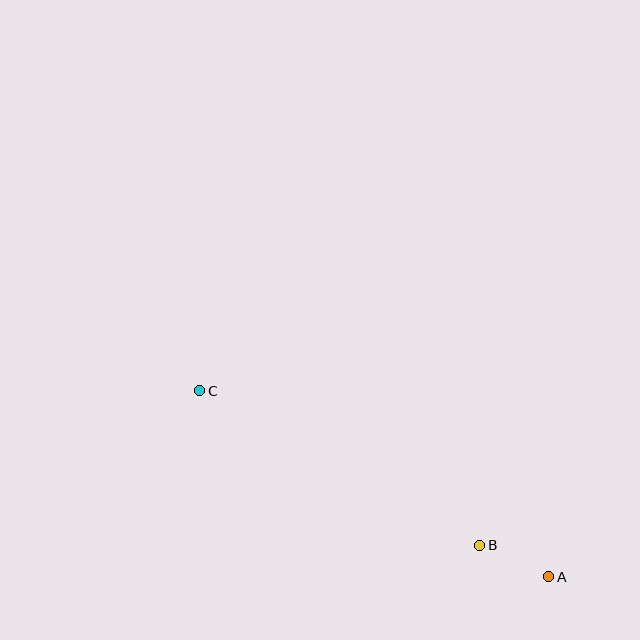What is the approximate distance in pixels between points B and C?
The distance between B and C is approximately 320 pixels.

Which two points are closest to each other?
Points A and B are closest to each other.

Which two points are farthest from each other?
Points A and C are farthest from each other.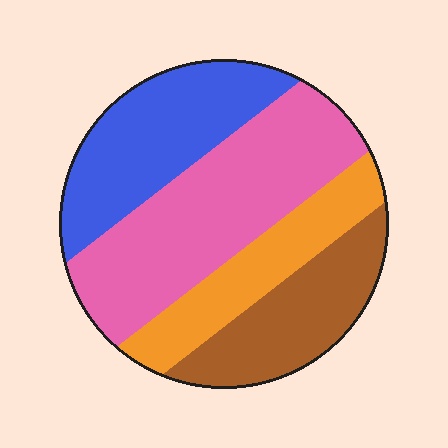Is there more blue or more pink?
Pink.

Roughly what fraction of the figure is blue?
Blue takes up about one quarter (1/4) of the figure.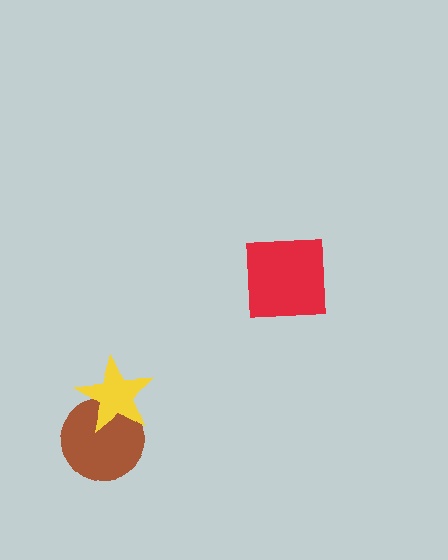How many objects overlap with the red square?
0 objects overlap with the red square.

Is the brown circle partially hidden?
Yes, it is partially covered by another shape.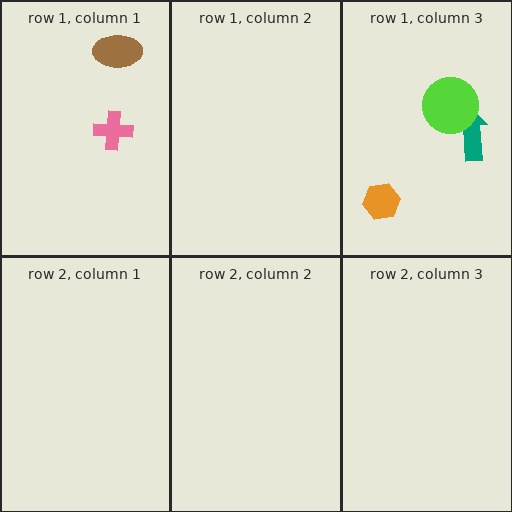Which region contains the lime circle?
The row 1, column 3 region.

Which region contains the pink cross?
The row 1, column 1 region.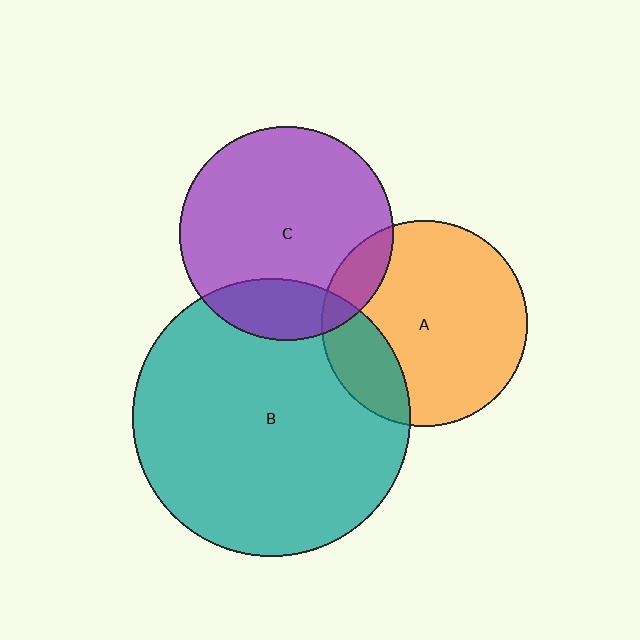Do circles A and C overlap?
Yes.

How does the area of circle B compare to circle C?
Approximately 1.7 times.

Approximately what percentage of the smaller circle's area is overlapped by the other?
Approximately 10%.